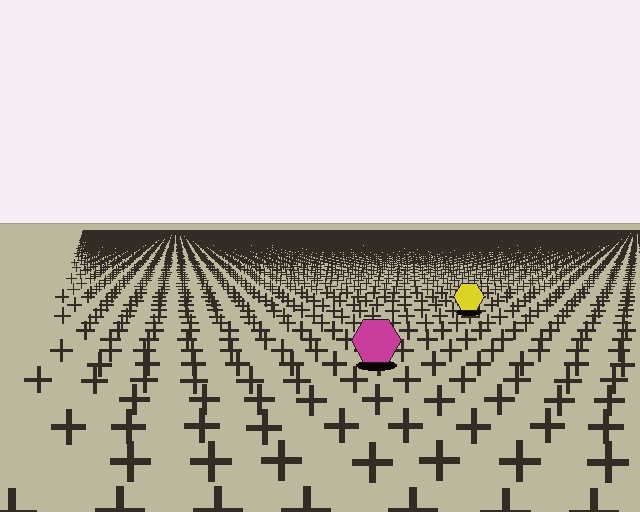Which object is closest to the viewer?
The magenta hexagon is closest. The texture marks near it are larger and more spread out.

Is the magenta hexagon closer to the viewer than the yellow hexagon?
Yes. The magenta hexagon is closer — you can tell from the texture gradient: the ground texture is coarser near it.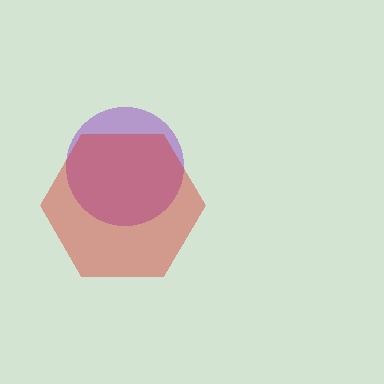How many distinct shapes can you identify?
There are 2 distinct shapes: a purple circle, a red hexagon.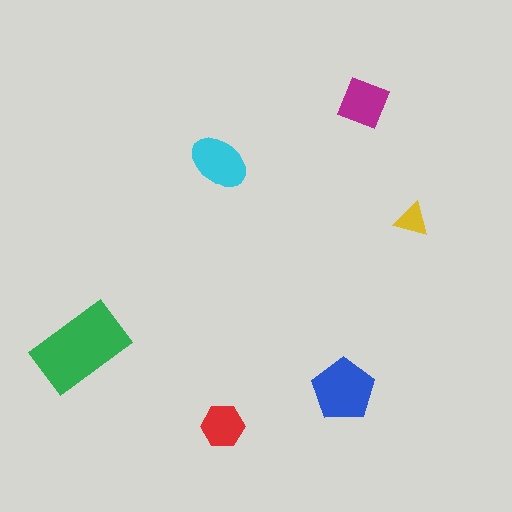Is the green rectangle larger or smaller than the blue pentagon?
Larger.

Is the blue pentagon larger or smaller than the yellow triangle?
Larger.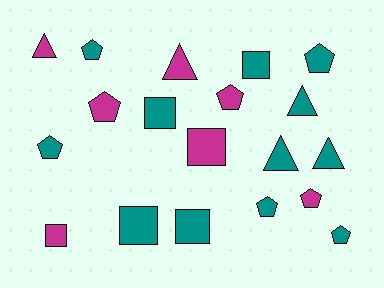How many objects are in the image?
There are 19 objects.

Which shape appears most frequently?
Pentagon, with 8 objects.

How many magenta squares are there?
There are 2 magenta squares.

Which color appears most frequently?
Teal, with 12 objects.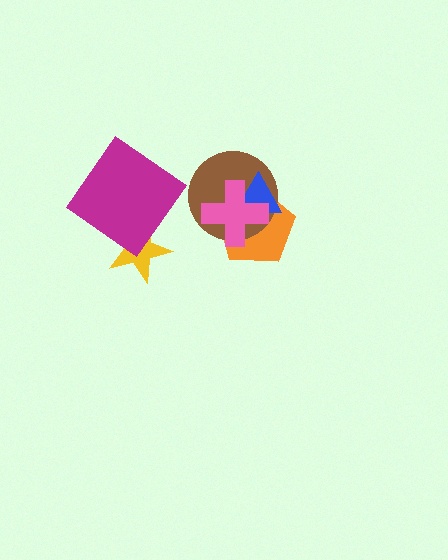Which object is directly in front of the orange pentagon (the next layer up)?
The brown circle is directly in front of the orange pentagon.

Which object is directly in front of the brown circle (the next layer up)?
The blue triangle is directly in front of the brown circle.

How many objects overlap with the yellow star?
1 object overlaps with the yellow star.